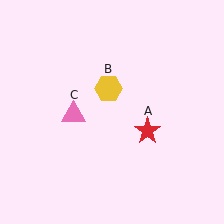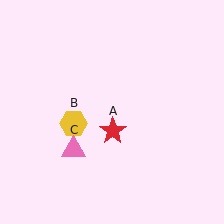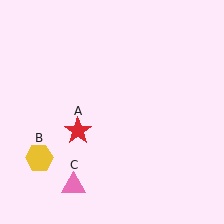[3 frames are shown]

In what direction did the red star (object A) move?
The red star (object A) moved left.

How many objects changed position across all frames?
3 objects changed position: red star (object A), yellow hexagon (object B), pink triangle (object C).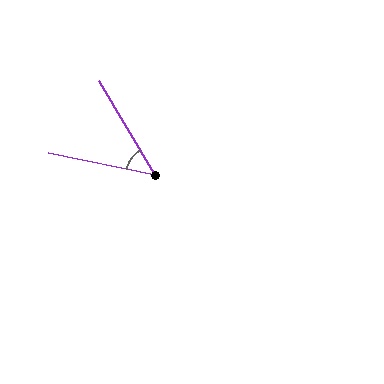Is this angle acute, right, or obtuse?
It is acute.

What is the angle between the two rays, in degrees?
Approximately 48 degrees.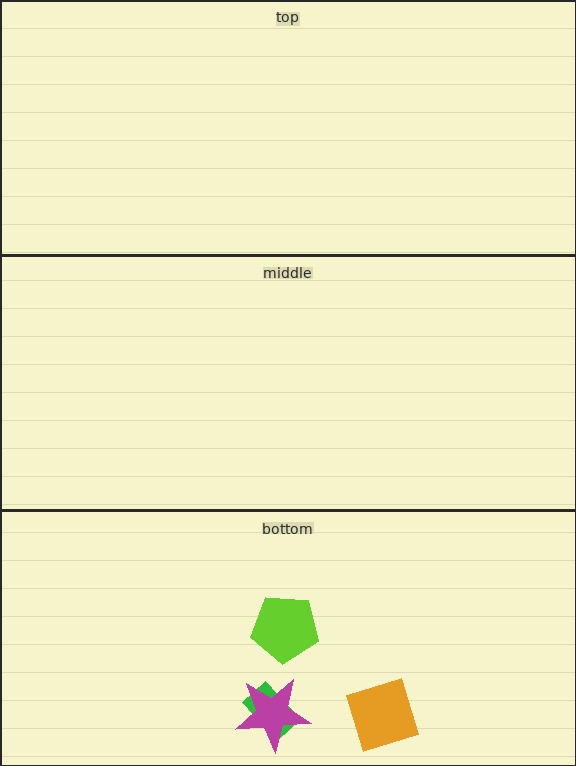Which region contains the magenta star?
The bottom region.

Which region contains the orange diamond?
The bottom region.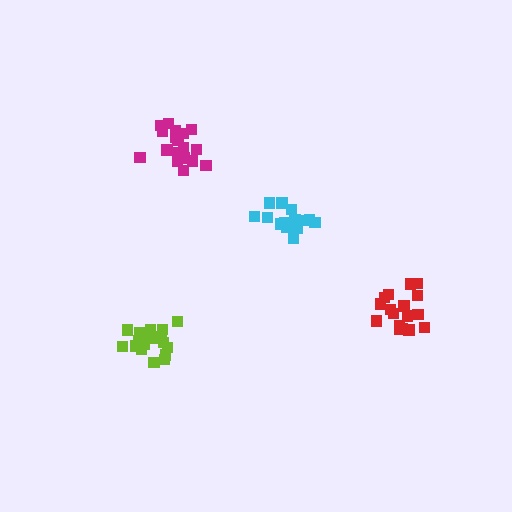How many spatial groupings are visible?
There are 4 spatial groupings.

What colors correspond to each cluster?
The clusters are colored: lime, cyan, red, magenta.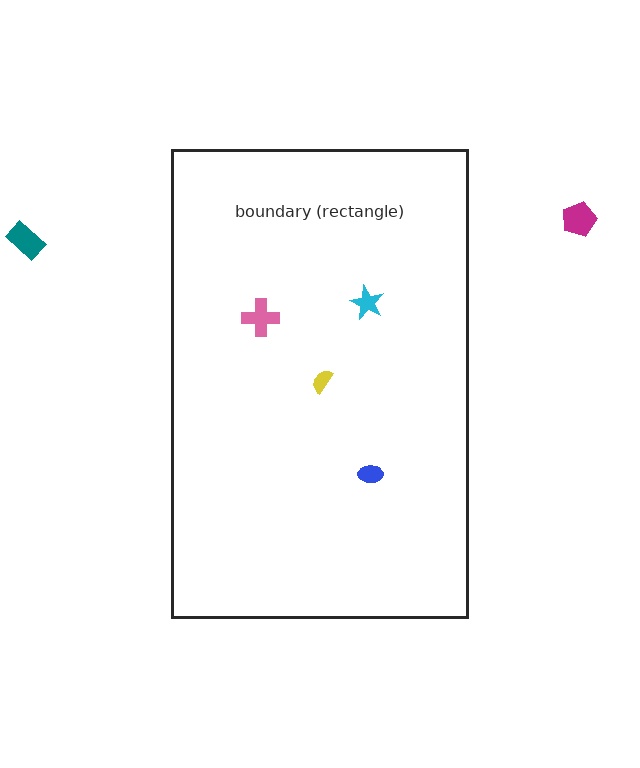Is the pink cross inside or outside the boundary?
Inside.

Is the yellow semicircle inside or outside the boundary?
Inside.